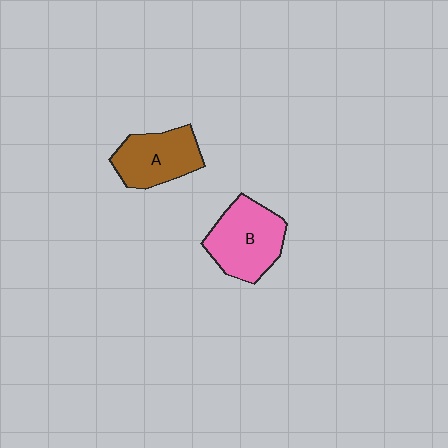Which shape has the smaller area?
Shape A (brown).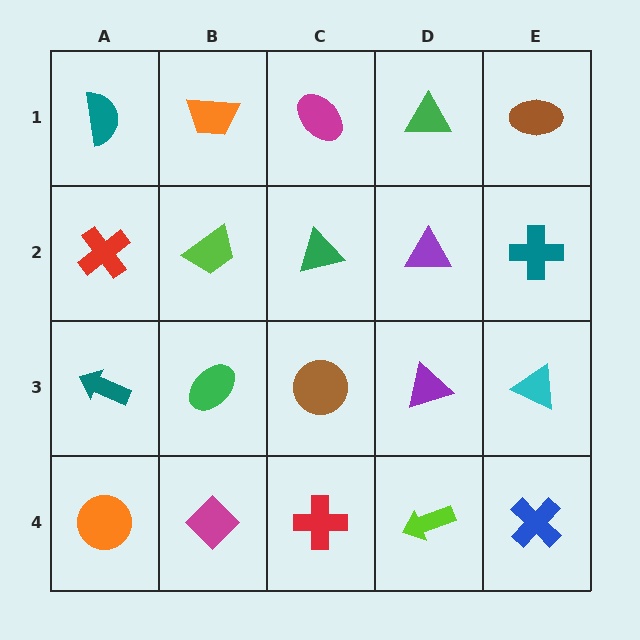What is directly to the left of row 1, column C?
An orange trapezoid.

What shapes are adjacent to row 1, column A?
A red cross (row 2, column A), an orange trapezoid (row 1, column B).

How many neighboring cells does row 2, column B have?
4.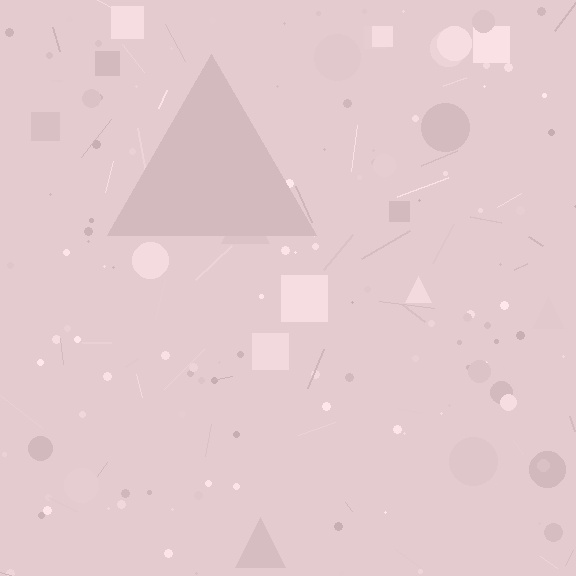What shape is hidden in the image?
A triangle is hidden in the image.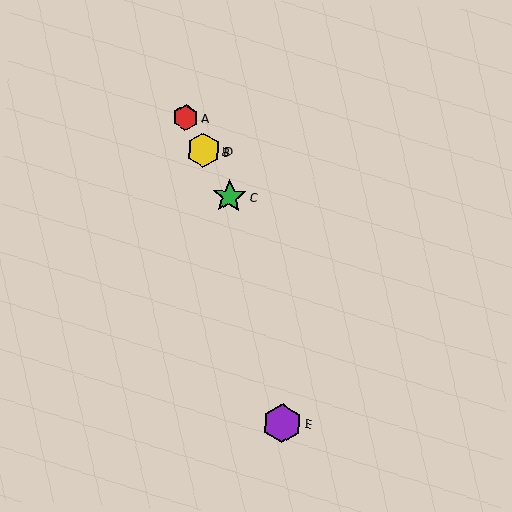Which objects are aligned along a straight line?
Objects A, B, C, D are aligned along a straight line.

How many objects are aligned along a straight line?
4 objects (A, B, C, D) are aligned along a straight line.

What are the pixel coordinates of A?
Object A is at (185, 117).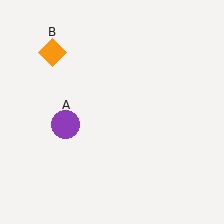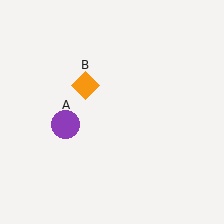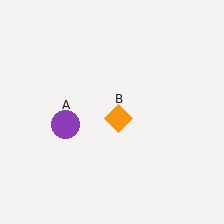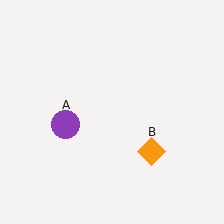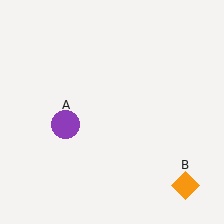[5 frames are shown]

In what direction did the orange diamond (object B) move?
The orange diamond (object B) moved down and to the right.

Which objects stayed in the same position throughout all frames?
Purple circle (object A) remained stationary.